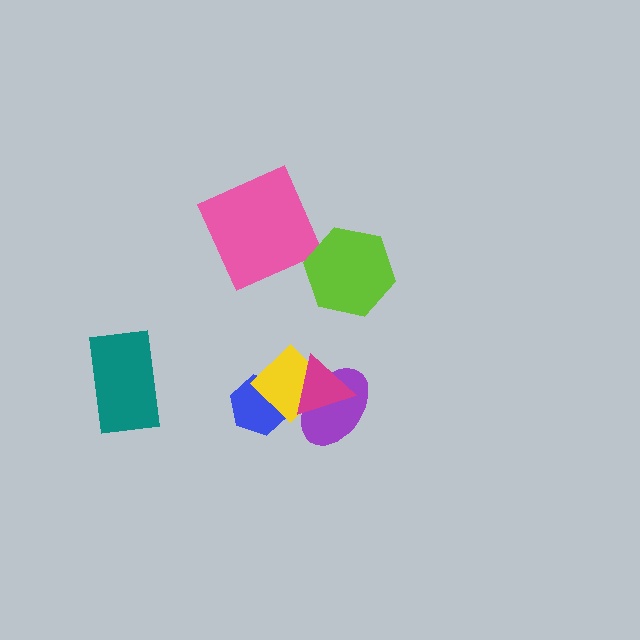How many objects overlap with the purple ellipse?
2 objects overlap with the purple ellipse.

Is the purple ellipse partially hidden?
Yes, it is partially covered by another shape.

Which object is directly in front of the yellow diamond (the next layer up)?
The purple ellipse is directly in front of the yellow diamond.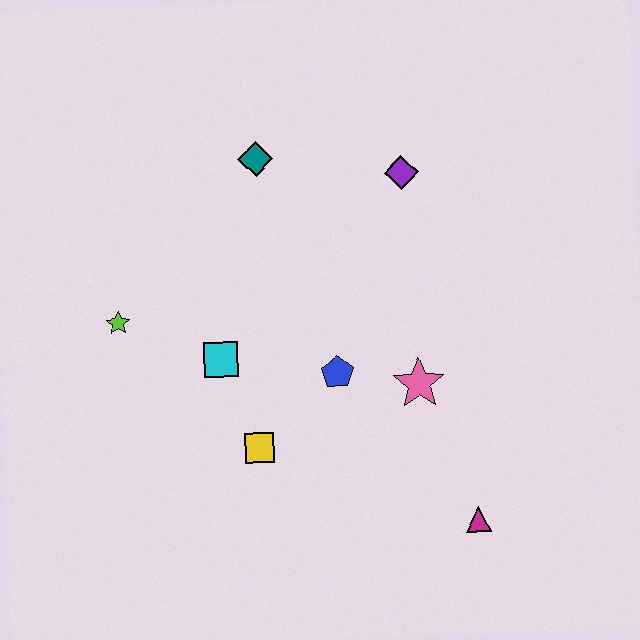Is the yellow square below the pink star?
Yes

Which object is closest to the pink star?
The blue pentagon is closest to the pink star.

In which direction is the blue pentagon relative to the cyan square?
The blue pentagon is to the right of the cyan square.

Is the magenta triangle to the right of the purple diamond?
Yes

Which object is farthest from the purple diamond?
The magenta triangle is farthest from the purple diamond.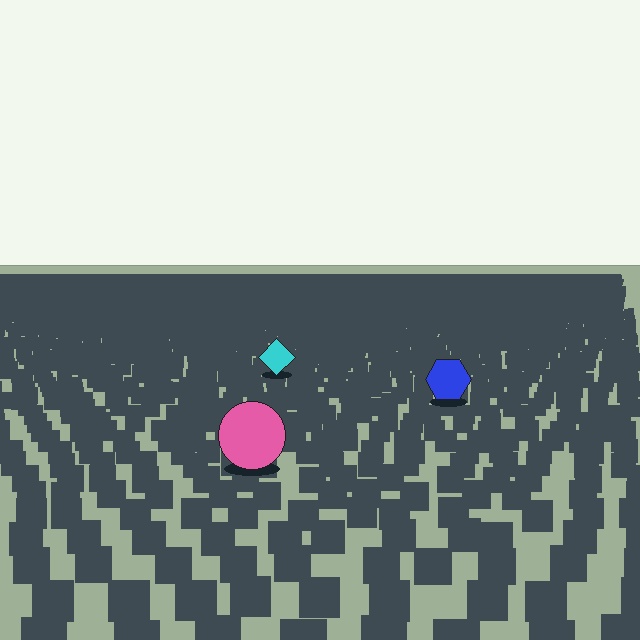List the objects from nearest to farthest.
From nearest to farthest: the pink circle, the blue hexagon, the cyan diamond.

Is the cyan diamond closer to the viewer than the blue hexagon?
No. The blue hexagon is closer — you can tell from the texture gradient: the ground texture is coarser near it.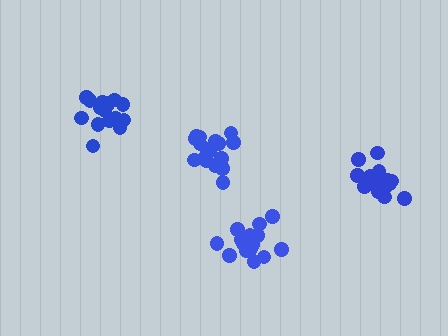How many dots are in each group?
Group 1: 18 dots, Group 2: 16 dots, Group 3: 16 dots, Group 4: 16 dots (66 total).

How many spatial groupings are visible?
There are 4 spatial groupings.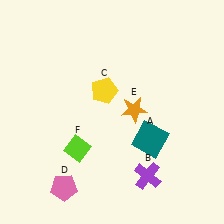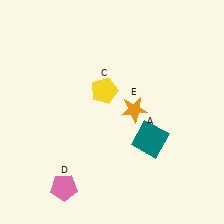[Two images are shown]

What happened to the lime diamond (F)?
The lime diamond (F) was removed in Image 2. It was in the bottom-left area of Image 1.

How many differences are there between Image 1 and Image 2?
There are 2 differences between the two images.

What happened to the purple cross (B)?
The purple cross (B) was removed in Image 2. It was in the bottom-right area of Image 1.